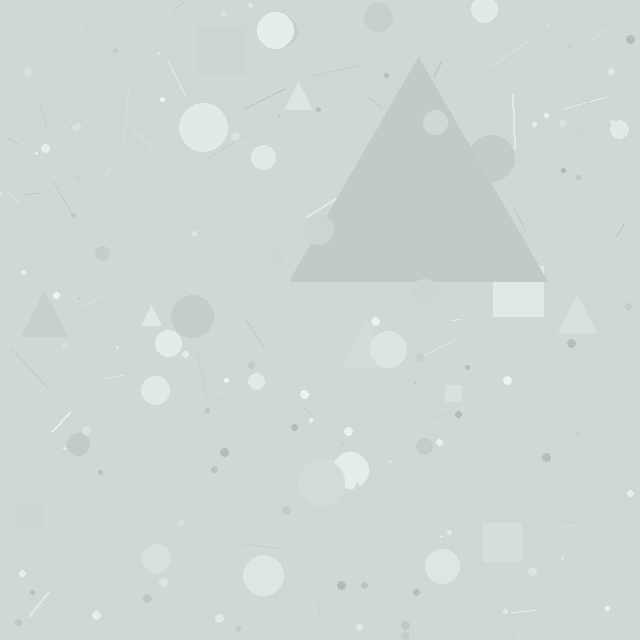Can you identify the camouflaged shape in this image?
The camouflaged shape is a triangle.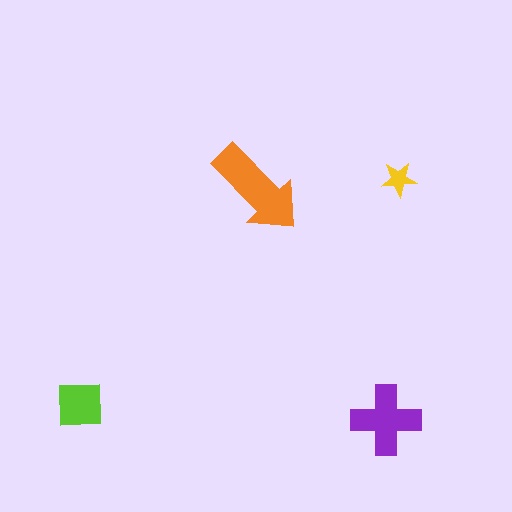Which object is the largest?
The orange arrow.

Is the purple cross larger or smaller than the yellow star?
Larger.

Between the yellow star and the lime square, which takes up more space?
The lime square.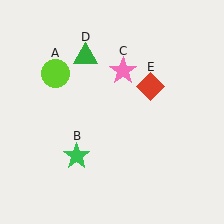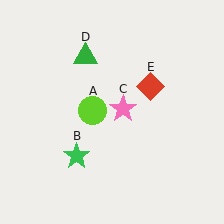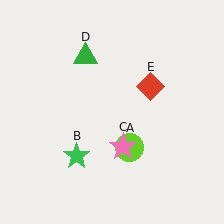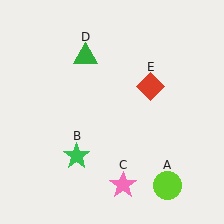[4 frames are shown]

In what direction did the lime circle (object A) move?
The lime circle (object A) moved down and to the right.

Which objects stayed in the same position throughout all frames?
Green star (object B) and green triangle (object D) and red diamond (object E) remained stationary.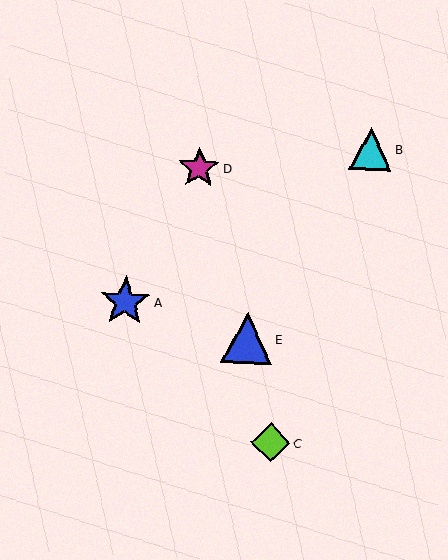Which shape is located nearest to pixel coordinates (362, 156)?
The cyan triangle (labeled B) at (371, 149) is nearest to that location.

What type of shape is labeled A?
Shape A is a blue star.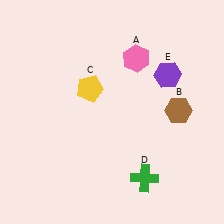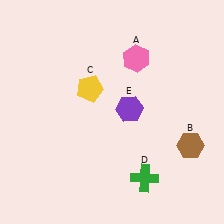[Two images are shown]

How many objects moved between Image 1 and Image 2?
2 objects moved between the two images.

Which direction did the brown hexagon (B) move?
The brown hexagon (B) moved down.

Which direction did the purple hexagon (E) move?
The purple hexagon (E) moved left.